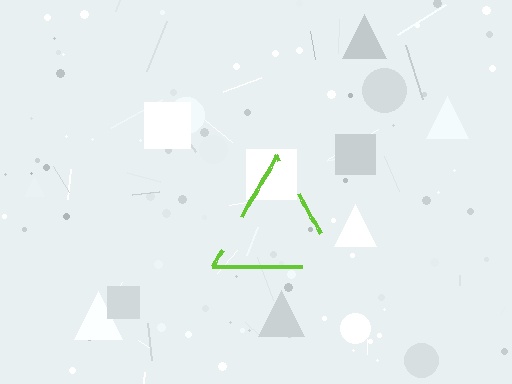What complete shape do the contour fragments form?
The contour fragments form a triangle.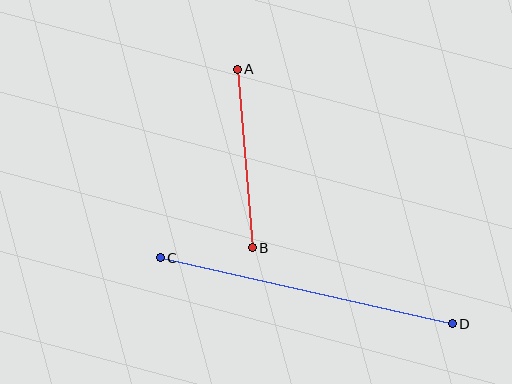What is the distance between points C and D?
The distance is approximately 299 pixels.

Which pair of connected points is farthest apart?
Points C and D are farthest apart.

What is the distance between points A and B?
The distance is approximately 180 pixels.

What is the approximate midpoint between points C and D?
The midpoint is at approximately (306, 291) pixels.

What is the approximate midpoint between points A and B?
The midpoint is at approximately (245, 159) pixels.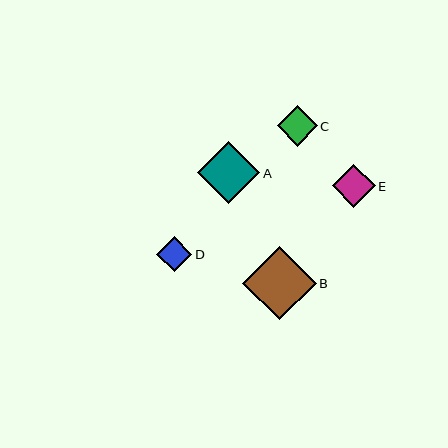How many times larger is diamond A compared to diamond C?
Diamond A is approximately 1.5 times the size of diamond C.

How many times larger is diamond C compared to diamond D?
Diamond C is approximately 1.1 times the size of diamond D.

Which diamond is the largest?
Diamond B is the largest with a size of approximately 73 pixels.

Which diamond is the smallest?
Diamond D is the smallest with a size of approximately 35 pixels.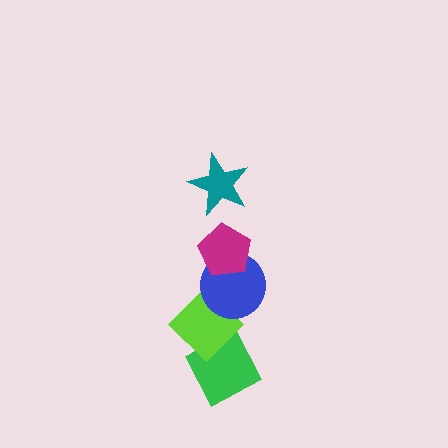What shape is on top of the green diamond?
The lime diamond is on top of the green diamond.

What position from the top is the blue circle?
The blue circle is 3rd from the top.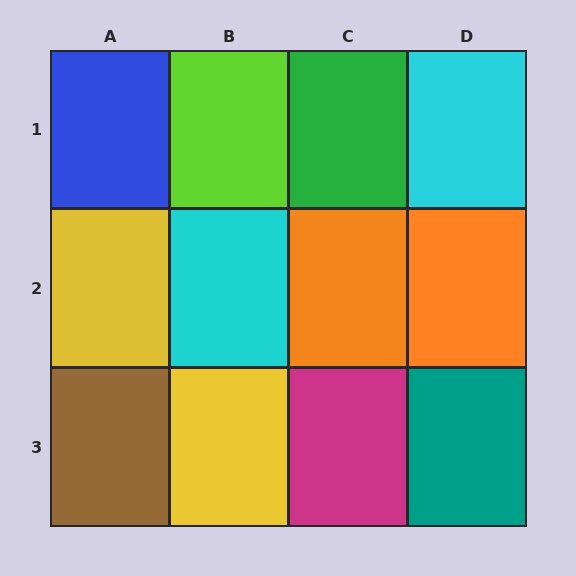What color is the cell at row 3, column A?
Brown.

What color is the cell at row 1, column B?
Lime.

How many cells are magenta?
1 cell is magenta.